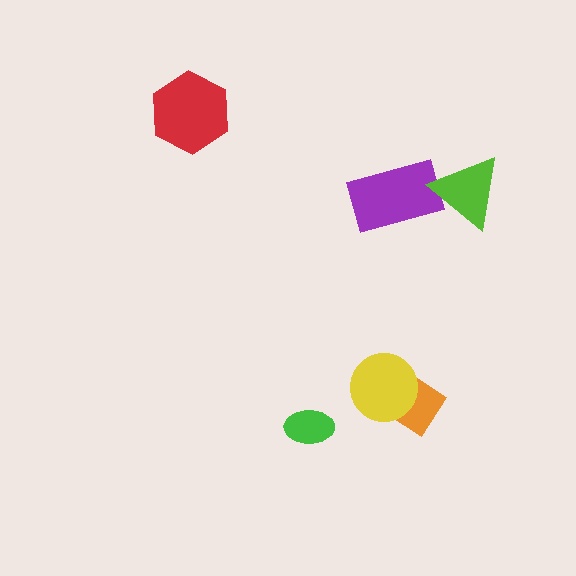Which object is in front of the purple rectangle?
The lime triangle is in front of the purple rectangle.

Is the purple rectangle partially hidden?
Yes, it is partially covered by another shape.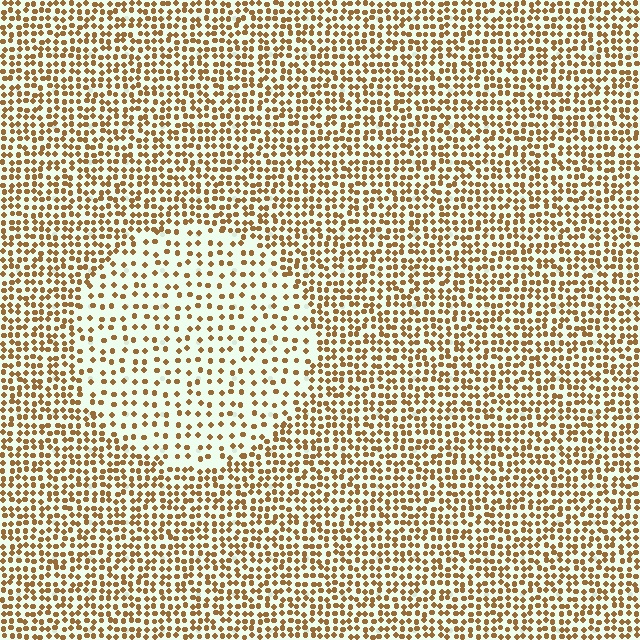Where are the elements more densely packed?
The elements are more densely packed outside the circle boundary.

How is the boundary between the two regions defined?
The boundary is defined by a change in element density (approximately 2.0x ratio). All elements are the same color, size, and shape.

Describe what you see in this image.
The image contains small brown elements arranged at two different densities. A circle-shaped region is visible where the elements are less densely packed than the surrounding area.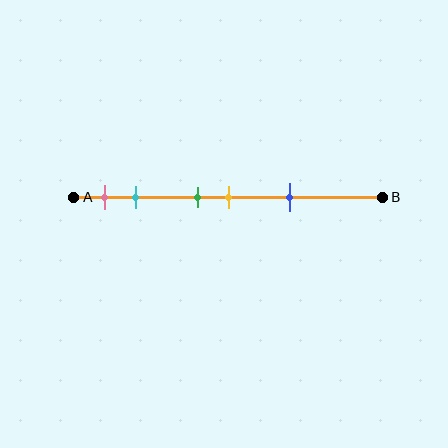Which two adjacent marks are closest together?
The green and yellow marks are the closest adjacent pair.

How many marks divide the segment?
There are 5 marks dividing the segment.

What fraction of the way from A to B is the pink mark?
The pink mark is approximately 10% (0.1) of the way from A to B.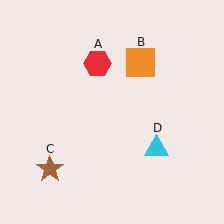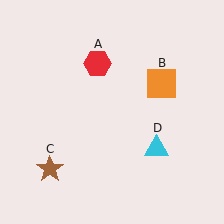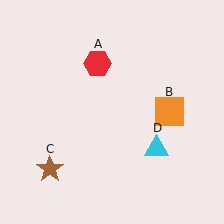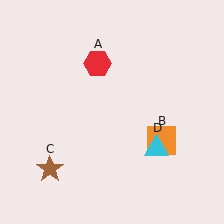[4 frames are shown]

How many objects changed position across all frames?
1 object changed position: orange square (object B).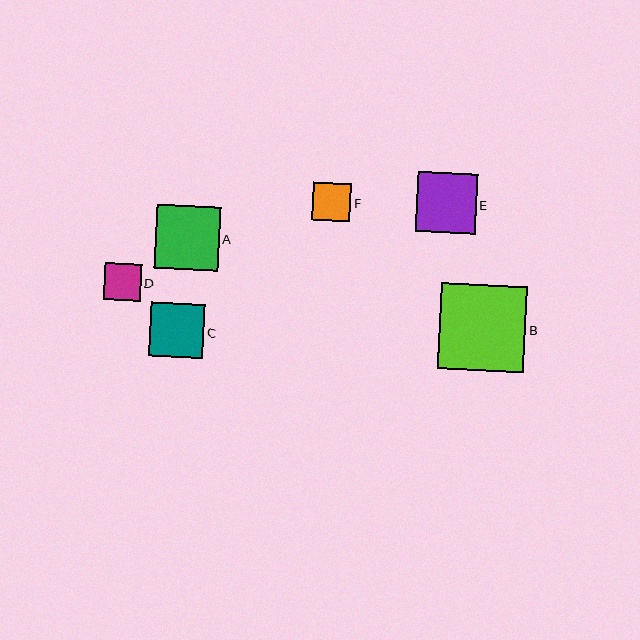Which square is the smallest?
Square D is the smallest with a size of approximately 37 pixels.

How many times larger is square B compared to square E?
Square B is approximately 1.4 times the size of square E.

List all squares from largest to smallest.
From largest to smallest: B, A, E, C, F, D.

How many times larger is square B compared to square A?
Square B is approximately 1.4 times the size of square A.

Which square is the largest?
Square B is the largest with a size of approximately 86 pixels.